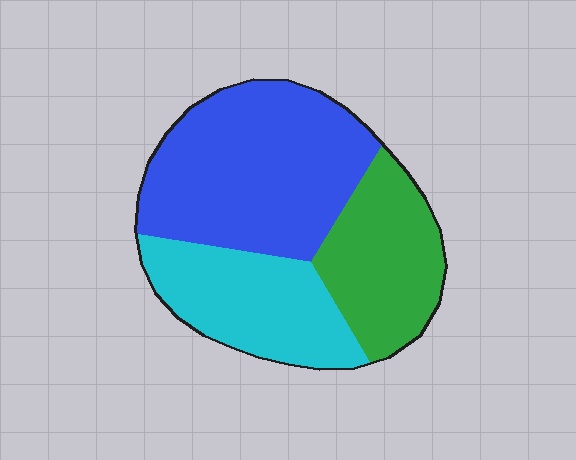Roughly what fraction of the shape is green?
Green covers 26% of the shape.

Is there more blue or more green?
Blue.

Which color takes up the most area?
Blue, at roughly 45%.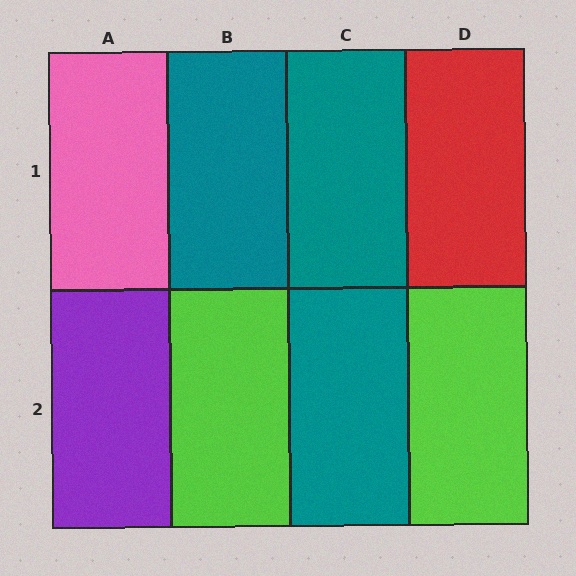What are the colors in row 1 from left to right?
Pink, teal, teal, red.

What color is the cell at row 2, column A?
Purple.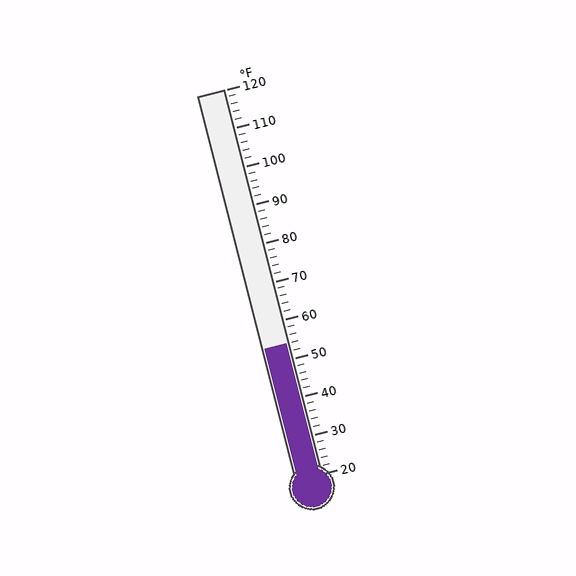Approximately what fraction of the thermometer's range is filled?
The thermometer is filled to approximately 35% of its range.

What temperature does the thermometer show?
The thermometer shows approximately 54°F.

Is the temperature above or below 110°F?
The temperature is below 110°F.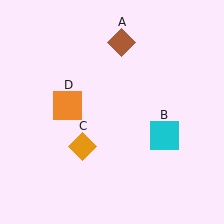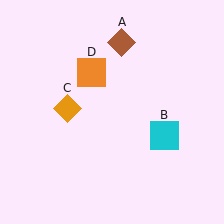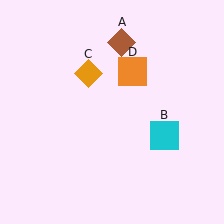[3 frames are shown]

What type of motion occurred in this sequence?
The orange diamond (object C), orange square (object D) rotated clockwise around the center of the scene.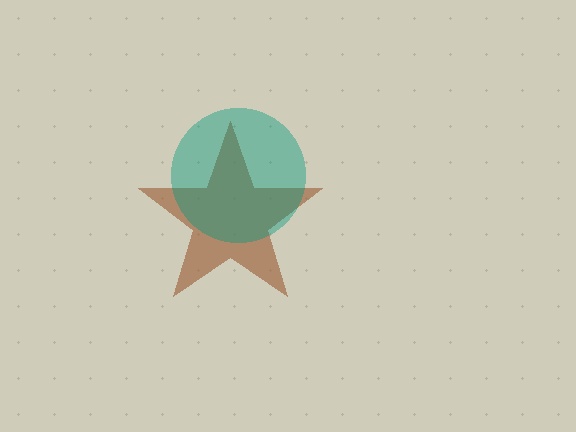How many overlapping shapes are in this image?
There are 2 overlapping shapes in the image.